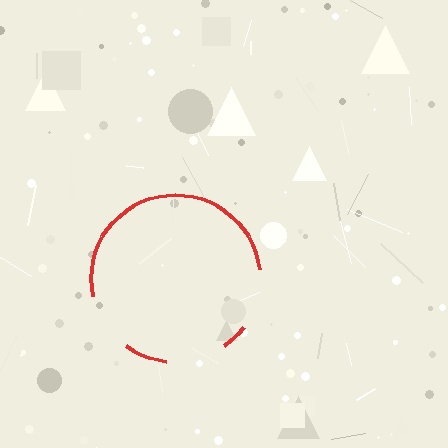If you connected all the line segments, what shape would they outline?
They would outline a circle.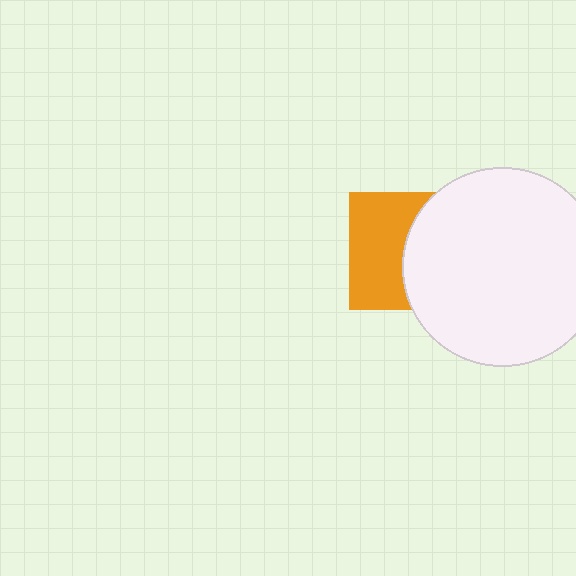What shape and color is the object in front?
The object in front is a white circle.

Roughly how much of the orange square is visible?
About half of it is visible (roughly 52%).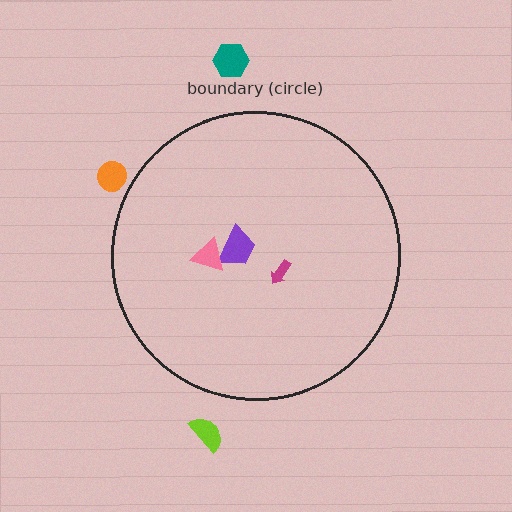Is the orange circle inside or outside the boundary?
Outside.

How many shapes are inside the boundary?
3 inside, 3 outside.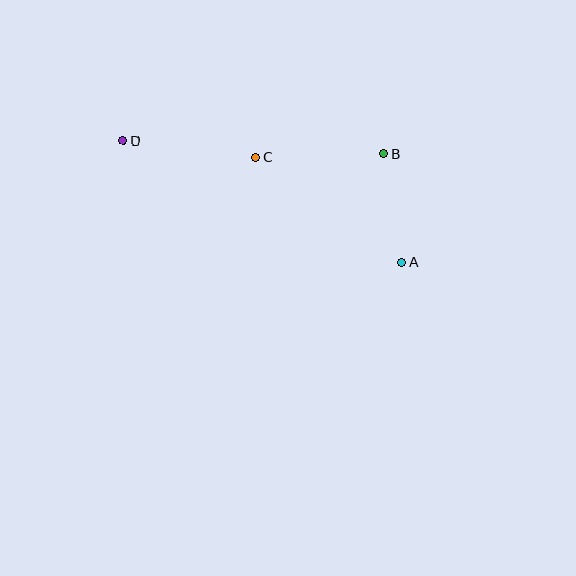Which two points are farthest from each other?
Points A and D are farthest from each other.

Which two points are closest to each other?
Points A and B are closest to each other.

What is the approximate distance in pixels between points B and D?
The distance between B and D is approximately 261 pixels.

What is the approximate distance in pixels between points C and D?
The distance between C and D is approximately 134 pixels.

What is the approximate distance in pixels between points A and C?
The distance between A and C is approximately 180 pixels.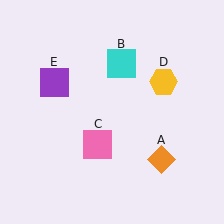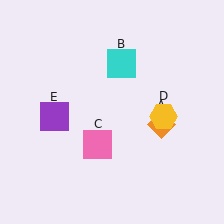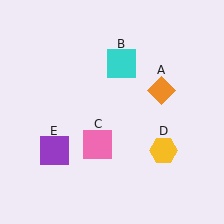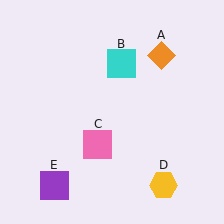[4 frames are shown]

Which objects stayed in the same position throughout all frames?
Cyan square (object B) and pink square (object C) remained stationary.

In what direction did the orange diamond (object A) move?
The orange diamond (object A) moved up.